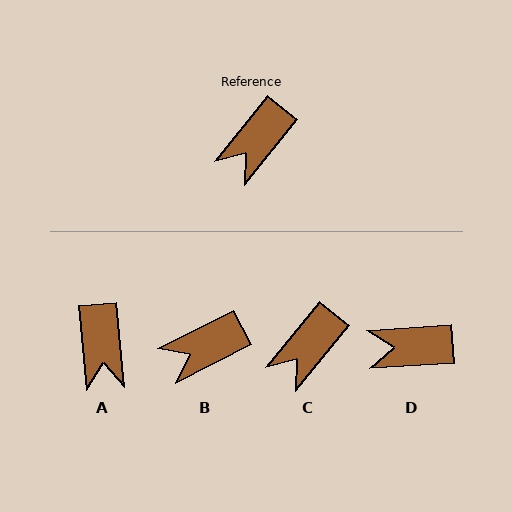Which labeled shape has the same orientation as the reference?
C.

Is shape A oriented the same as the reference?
No, it is off by about 44 degrees.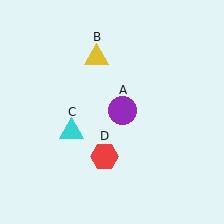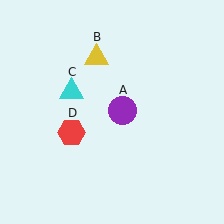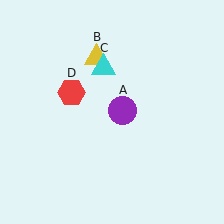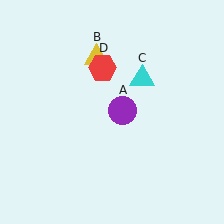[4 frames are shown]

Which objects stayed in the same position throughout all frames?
Purple circle (object A) and yellow triangle (object B) remained stationary.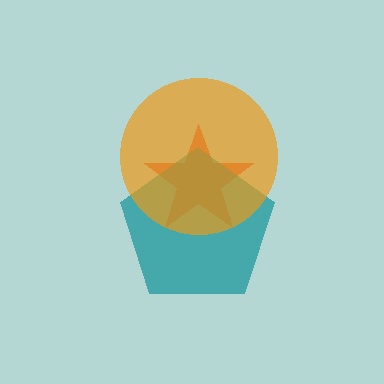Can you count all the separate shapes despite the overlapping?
Yes, there are 3 separate shapes.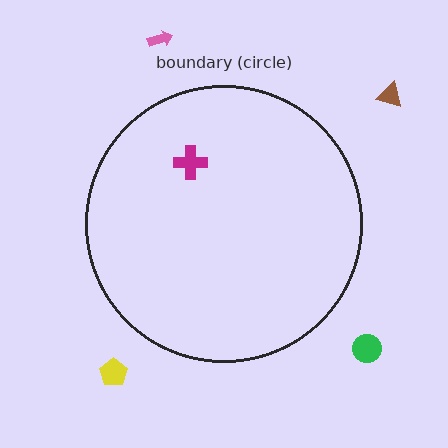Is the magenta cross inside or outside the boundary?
Inside.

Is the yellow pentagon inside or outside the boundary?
Outside.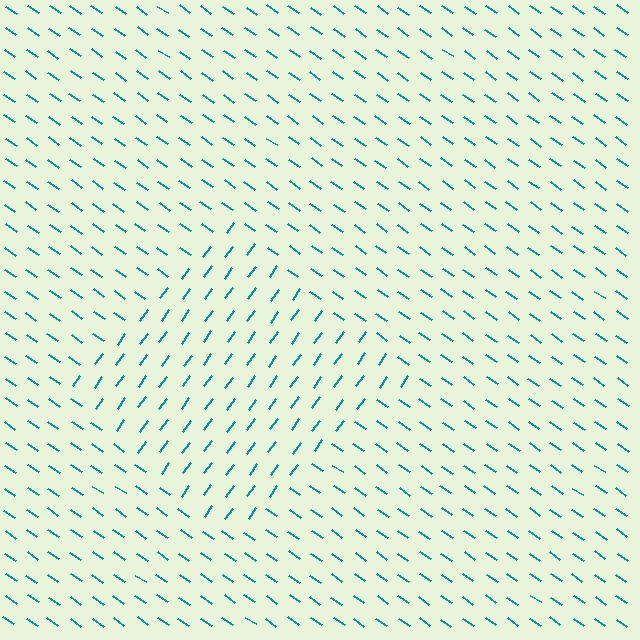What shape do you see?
I see a diamond.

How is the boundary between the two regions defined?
The boundary is defined purely by a change in line orientation (approximately 89 degrees difference). All lines are the same color and thickness.